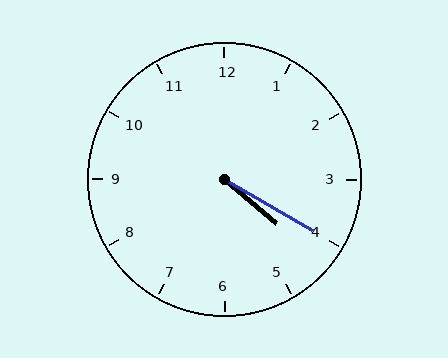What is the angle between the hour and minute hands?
Approximately 10 degrees.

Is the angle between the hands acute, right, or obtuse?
It is acute.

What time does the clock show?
4:20.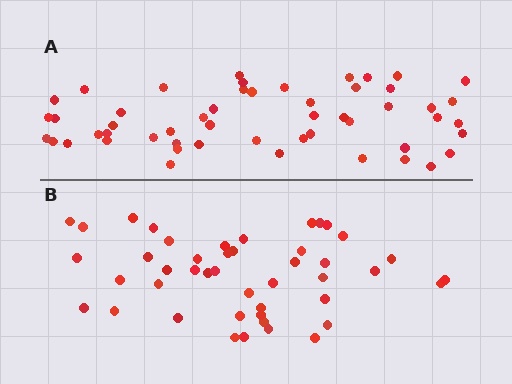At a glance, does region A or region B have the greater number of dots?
Region A (the top region) has more dots.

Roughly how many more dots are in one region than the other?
Region A has roughly 8 or so more dots than region B.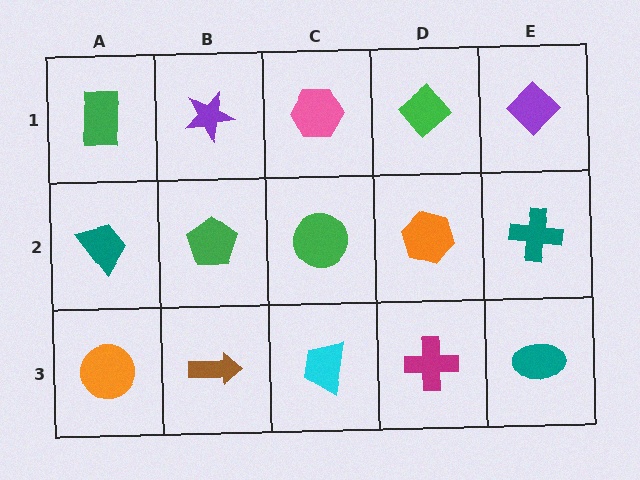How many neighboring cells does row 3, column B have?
3.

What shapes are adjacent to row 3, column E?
A teal cross (row 2, column E), a magenta cross (row 3, column D).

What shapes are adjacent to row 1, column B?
A green pentagon (row 2, column B), a green rectangle (row 1, column A), a pink hexagon (row 1, column C).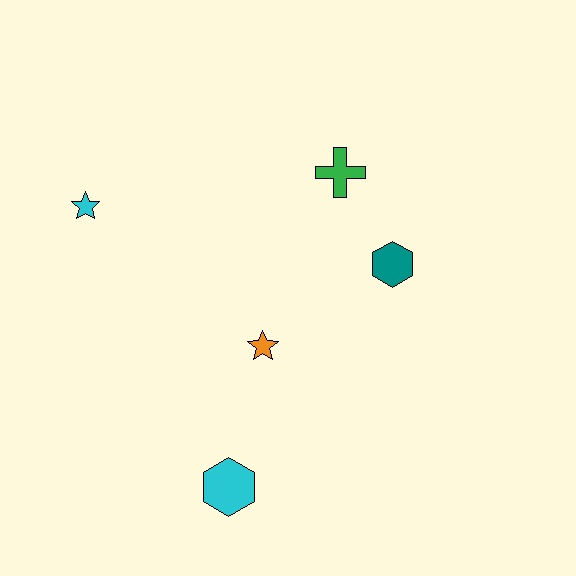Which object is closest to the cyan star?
The orange star is closest to the cyan star.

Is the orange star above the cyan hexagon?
Yes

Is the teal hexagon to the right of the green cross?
Yes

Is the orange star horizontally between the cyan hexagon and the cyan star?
No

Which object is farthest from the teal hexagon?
The cyan star is farthest from the teal hexagon.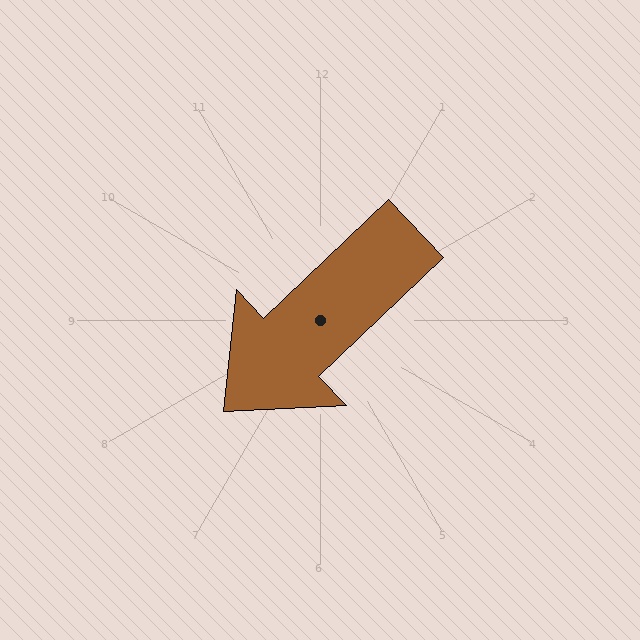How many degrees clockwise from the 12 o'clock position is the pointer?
Approximately 226 degrees.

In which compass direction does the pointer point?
Southwest.